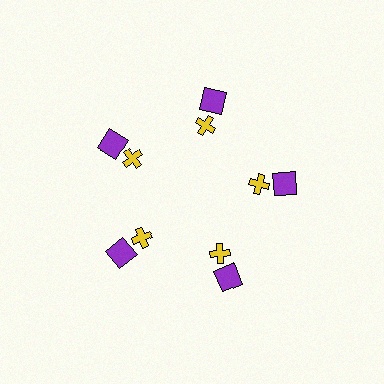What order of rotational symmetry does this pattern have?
This pattern has 5-fold rotational symmetry.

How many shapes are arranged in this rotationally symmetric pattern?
There are 10 shapes, arranged in 5 groups of 2.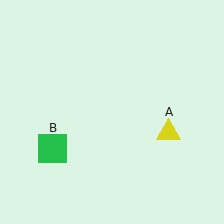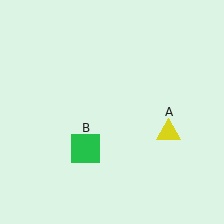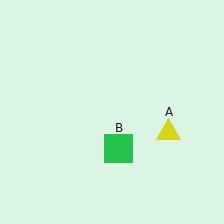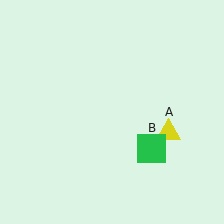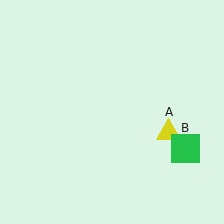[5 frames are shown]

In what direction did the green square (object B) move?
The green square (object B) moved right.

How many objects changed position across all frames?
1 object changed position: green square (object B).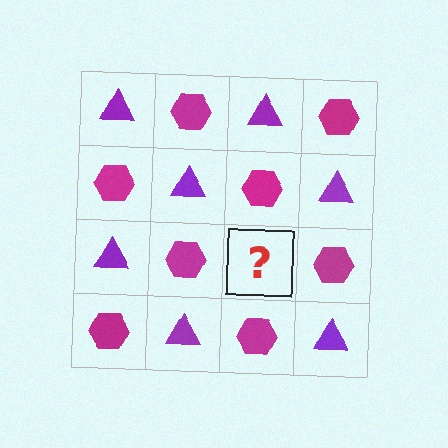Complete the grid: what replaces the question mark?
The question mark should be replaced with a purple triangle.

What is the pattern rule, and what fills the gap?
The rule is that it alternates purple triangle and magenta hexagon in a checkerboard pattern. The gap should be filled with a purple triangle.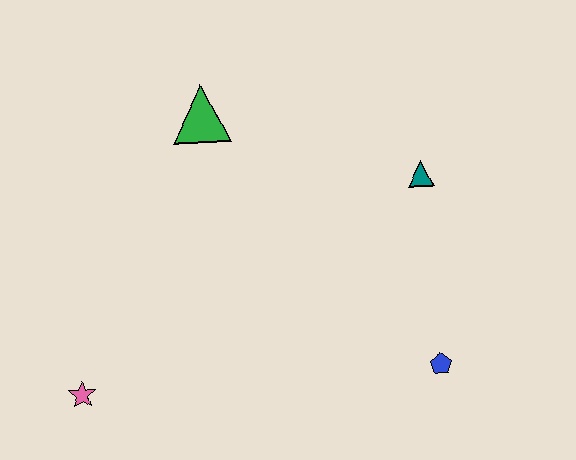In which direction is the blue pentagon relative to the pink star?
The blue pentagon is to the right of the pink star.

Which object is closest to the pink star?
The green triangle is closest to the pink star.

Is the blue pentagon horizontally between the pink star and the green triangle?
No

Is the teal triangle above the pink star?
Yes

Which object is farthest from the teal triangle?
The pink star is farthest from the teal triangle.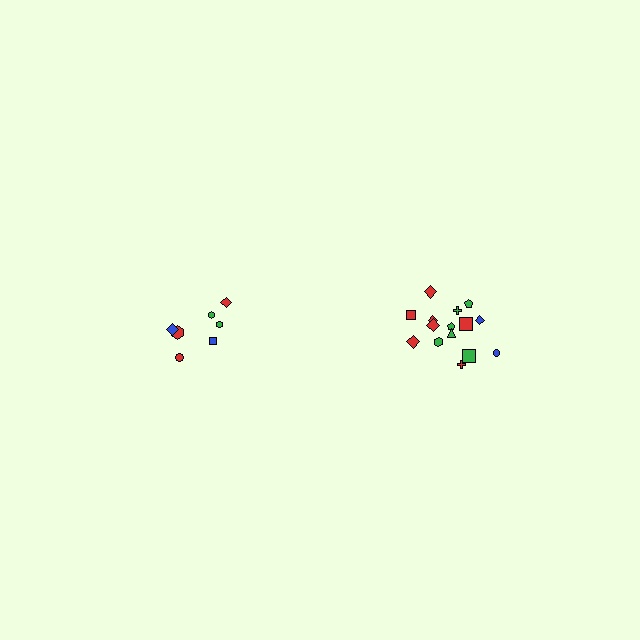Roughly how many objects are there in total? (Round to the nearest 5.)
Roughly 20 objects in total.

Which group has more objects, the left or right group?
The right group.